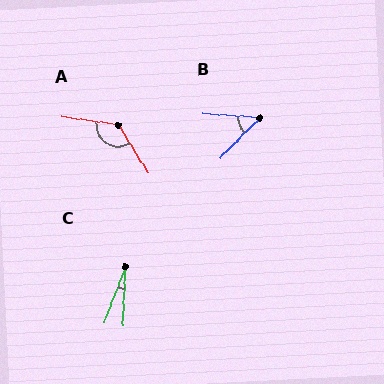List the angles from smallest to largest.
C (18°), B (49°), A (129°).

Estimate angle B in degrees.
Approximately 49 degrees.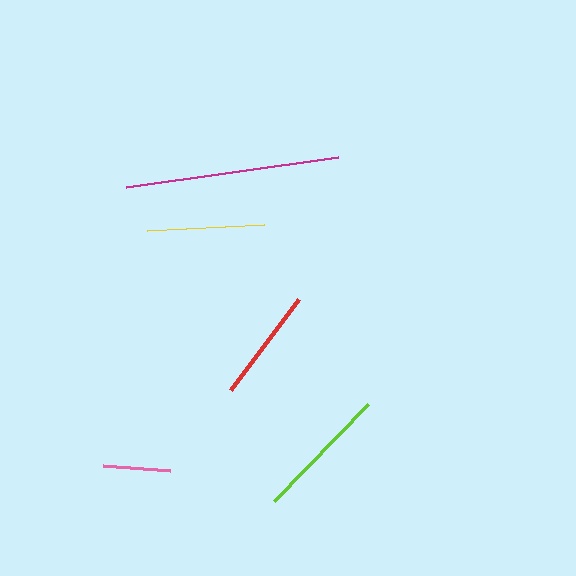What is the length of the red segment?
The red segment is approximately 114 pixels long.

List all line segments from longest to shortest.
From longest to shortest: magenta, lime, yellow, red, pink.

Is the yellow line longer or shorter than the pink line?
The yellow line is longer than the pink line.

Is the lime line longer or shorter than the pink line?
The lime line is longer than the pink line.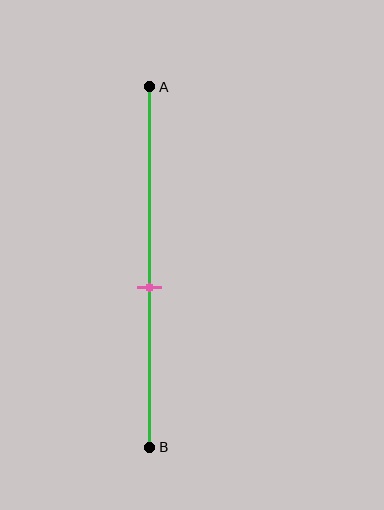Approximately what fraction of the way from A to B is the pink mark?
The pink mark is approximately 55% of the way from A to B.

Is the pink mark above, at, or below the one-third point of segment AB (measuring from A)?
The pink mark is below the one-third point of segment AB.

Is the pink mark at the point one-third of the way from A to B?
No, the mark is at about 55% from A, not at the 33% one-third point.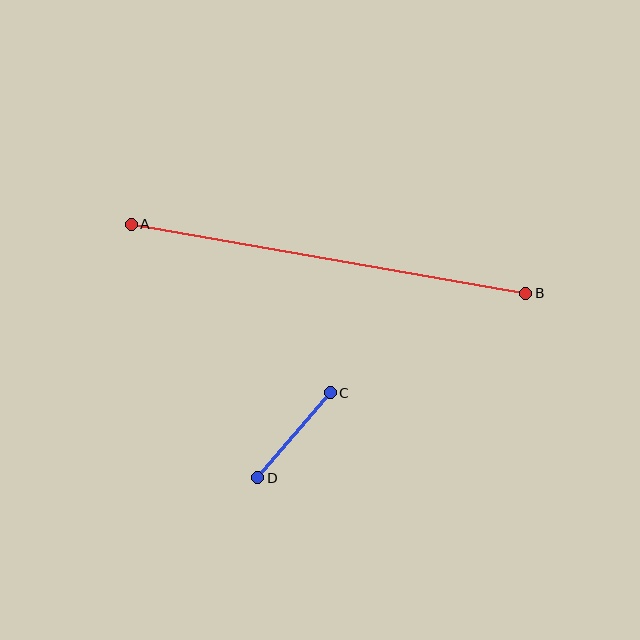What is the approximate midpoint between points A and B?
The midpoint is at approximately (329, 259) pixels.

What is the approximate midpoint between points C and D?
The midpoint is at approximately (294, 435) pixels.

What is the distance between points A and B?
The distance is approximately 400 pixels.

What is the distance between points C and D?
The distance is approximately 111 pixels.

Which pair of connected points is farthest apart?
Points A and B are farthest apart.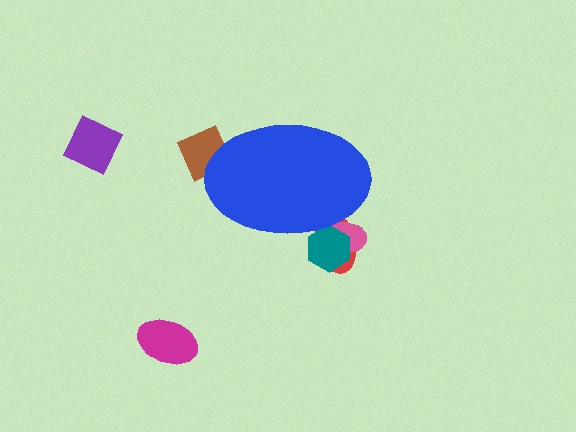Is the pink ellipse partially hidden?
Yes, the pink ellipse is partially hidden behind the blue ellipse.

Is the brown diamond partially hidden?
Yes, the brown diamond is partially hidden behind the blue ellipse.